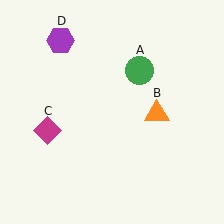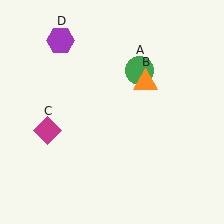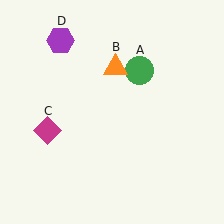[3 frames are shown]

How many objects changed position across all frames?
1 object changed position: orange triangle (object B).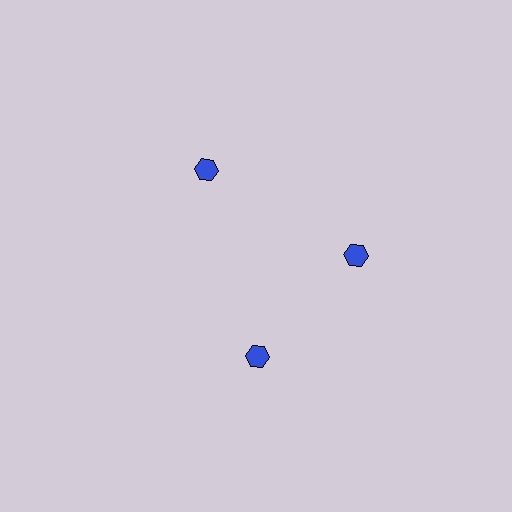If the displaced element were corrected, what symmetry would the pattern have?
It would have 3-fold rotational symmetry — the pattern would map onto itself every 120 degrees.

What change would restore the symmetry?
The symmetry would be restored by rotating it back into even spacing with its neighbors so that all 3 hexagons sit at equal angles and equal distance from the center.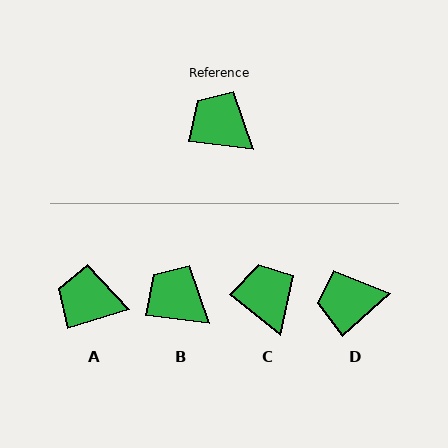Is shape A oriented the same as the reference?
No, it is off by about 25 degrees.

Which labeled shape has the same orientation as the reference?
B.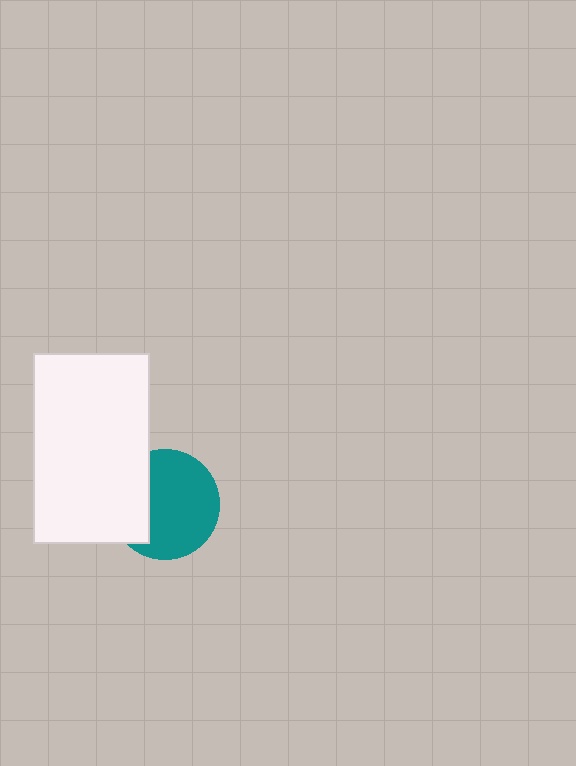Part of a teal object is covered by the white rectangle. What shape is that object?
It is a circle.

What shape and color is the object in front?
The object in front is a white rectangle.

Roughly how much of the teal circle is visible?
Most of it is visible (roughly 70%).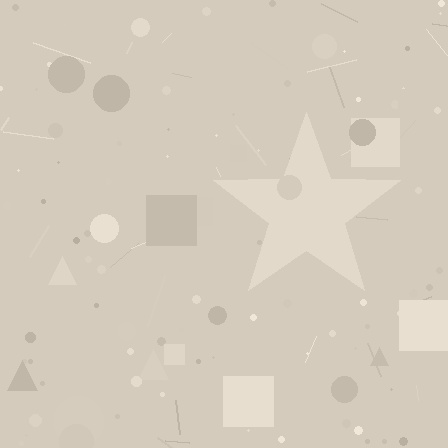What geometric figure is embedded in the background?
A star is embedded in the background.